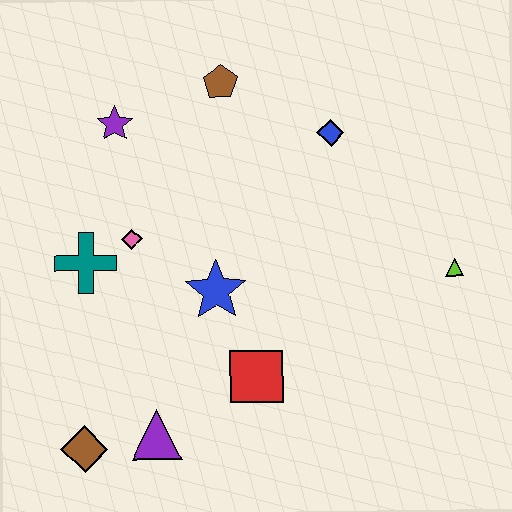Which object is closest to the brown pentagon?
The purple star is closest to the brown pentagon.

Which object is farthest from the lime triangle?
The brown diamond is farthest from the lime triangle.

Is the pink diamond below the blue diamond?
Yes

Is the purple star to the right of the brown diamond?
Yes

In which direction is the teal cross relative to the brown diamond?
The teal cross is above the brown diamond.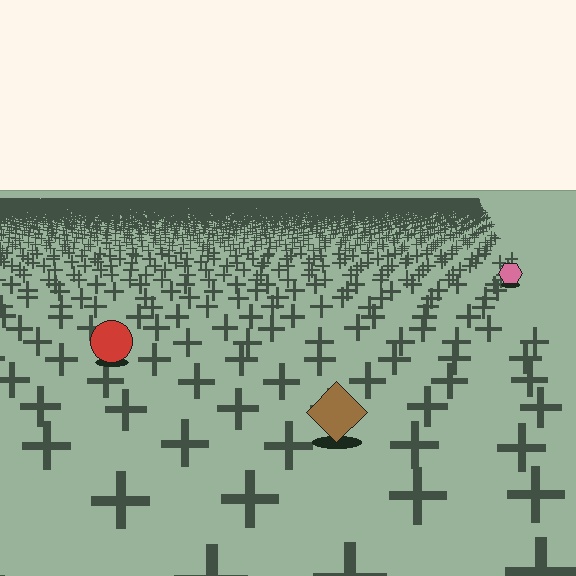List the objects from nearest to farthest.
From nearest to farthest: the brown diamond, the red circle, the pink hexagon.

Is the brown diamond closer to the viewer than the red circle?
Yes. The brown diamond is closer — you can tell from the texture gradient: the ground texture is coarser near it.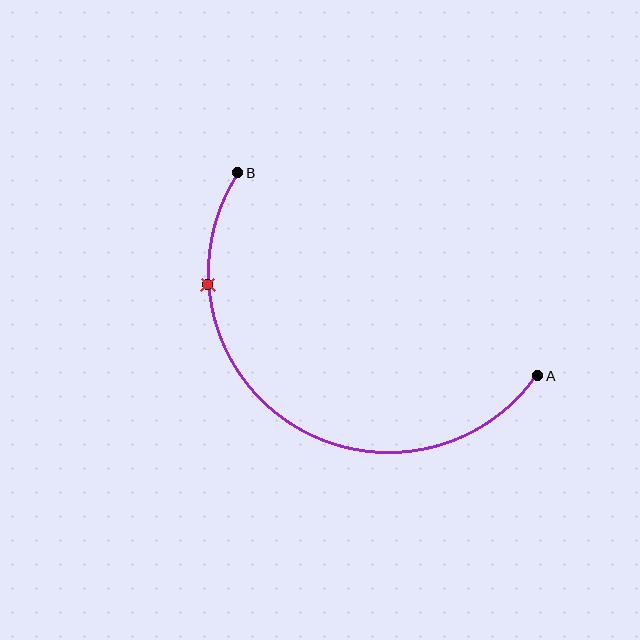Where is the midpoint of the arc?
The arc midpoint is the point on the curve farthest from the straight line joining A and B. It sits below and to the left of that line.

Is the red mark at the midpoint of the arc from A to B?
No. The red mark lies on the arc but is closer to endpoint B. The arc midpoint would be at the point on the curve equidistant along the arc from both A and B.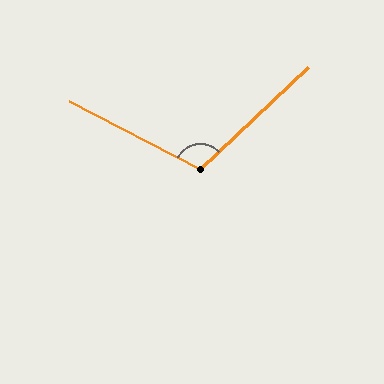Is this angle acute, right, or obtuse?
It is obtuse.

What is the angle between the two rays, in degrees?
Approximately 109 degrees.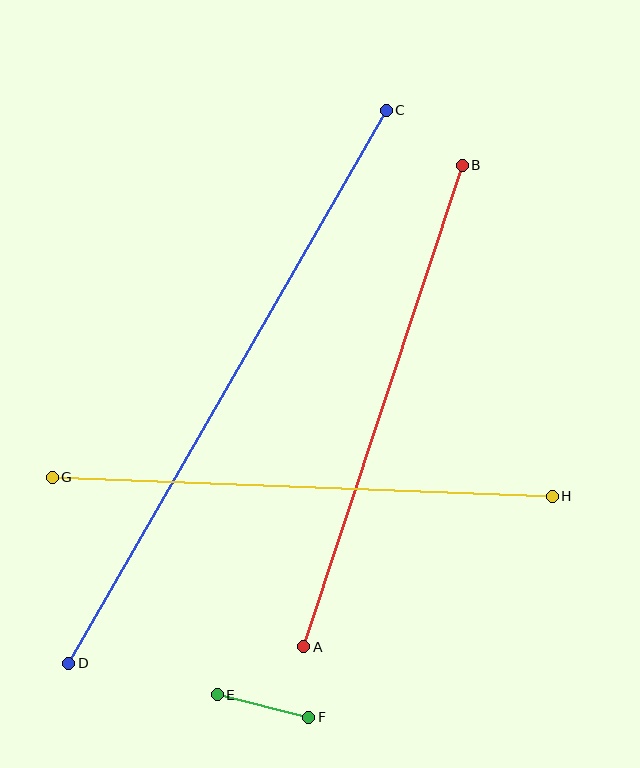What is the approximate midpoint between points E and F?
The midpoint is at approximately (263, 706) pixels.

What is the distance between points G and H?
The distance is approximately 501 pixels.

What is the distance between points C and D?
The distance is approximately 637 pixels.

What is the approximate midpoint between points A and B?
The midpoint is at approximately (383, 406) pixels.